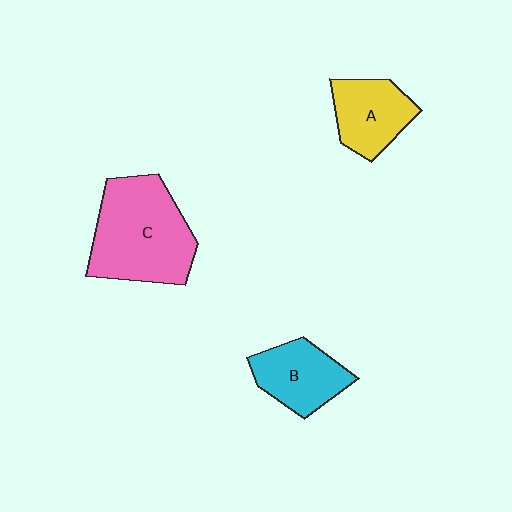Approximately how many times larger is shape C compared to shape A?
Approximately 1.9 times.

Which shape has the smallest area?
Shape A (yellow).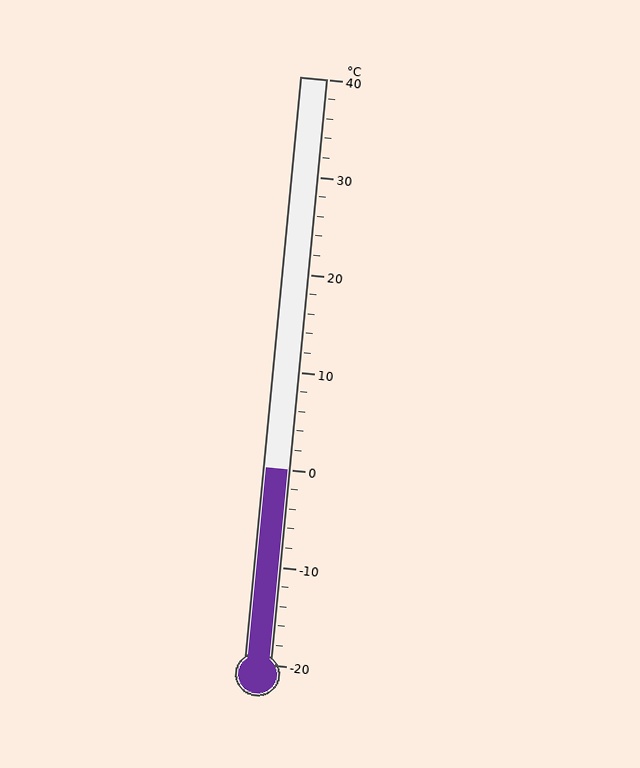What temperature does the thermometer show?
The thermometer shows approximately 0°C.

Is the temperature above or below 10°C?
The temperature is below 10°C.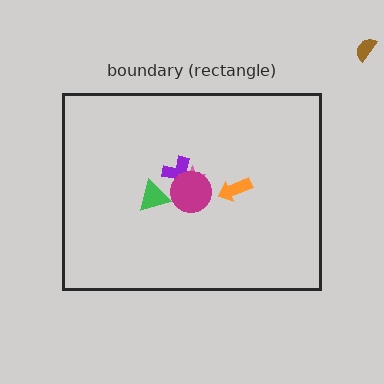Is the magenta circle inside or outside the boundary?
Inside.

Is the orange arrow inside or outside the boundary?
Inside.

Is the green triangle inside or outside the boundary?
Inside.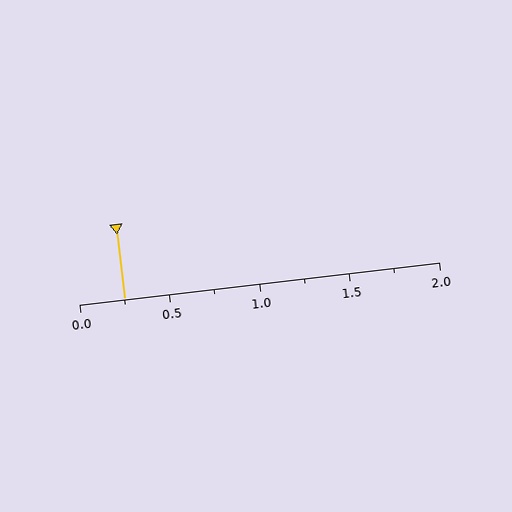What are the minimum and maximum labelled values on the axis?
The axis runs from 0.0 to 2.0.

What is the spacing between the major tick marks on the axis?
The major ticks are spaced 0.5 apart.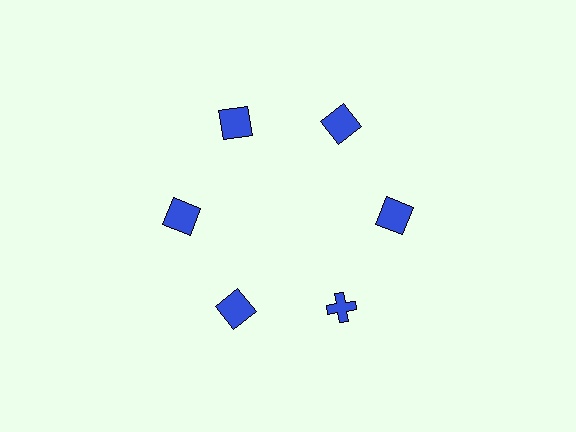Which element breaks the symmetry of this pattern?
The blue cross at roughly the 5 o'clock position breaks the symmetry. All other shapes are blue squares.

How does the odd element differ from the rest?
It has a different shape: cross instead of square.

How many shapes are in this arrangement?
There are 6 shapes arranged in a ring pattern.